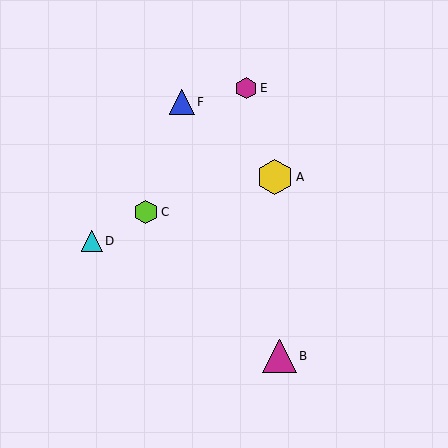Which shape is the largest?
The yellow hexagon (labeled A) is the largest.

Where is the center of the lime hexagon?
The center of the lime hexagon is at (146, 212).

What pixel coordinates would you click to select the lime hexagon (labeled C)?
Click at (146, 212) to select the lime hexagon C.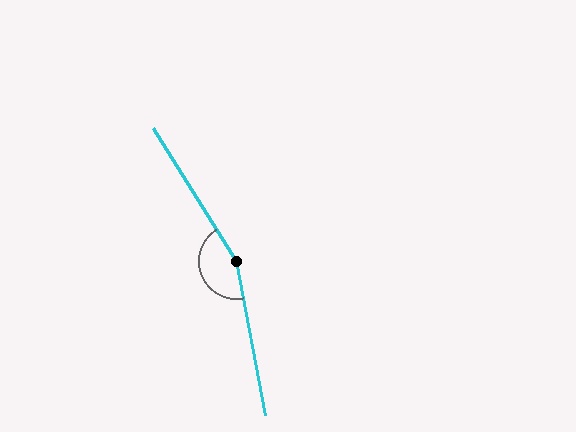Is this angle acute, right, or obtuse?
It is obtuse.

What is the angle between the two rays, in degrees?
Approximately 159 degrees.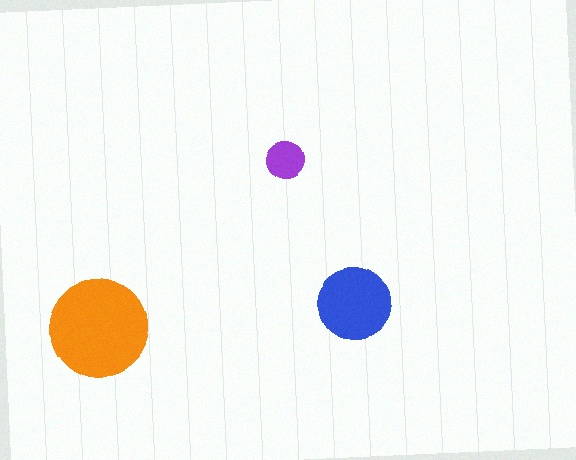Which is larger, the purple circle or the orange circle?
The orange one.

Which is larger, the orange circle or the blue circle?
The orange one.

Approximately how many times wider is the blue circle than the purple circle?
About 2 times wider.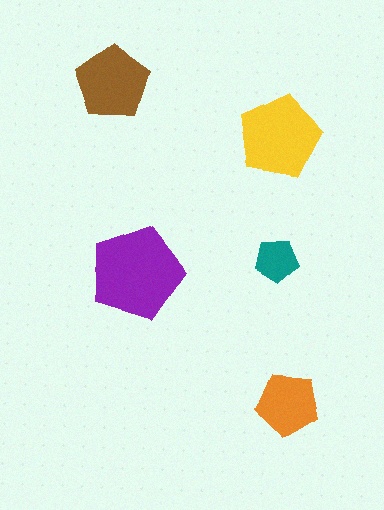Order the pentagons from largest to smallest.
the purple one, the yellow one, the brown one, the orange one, the teal one.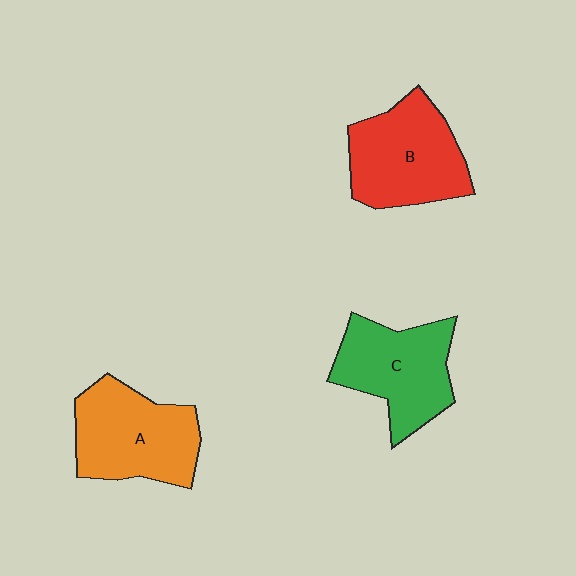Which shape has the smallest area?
Shape C (green).